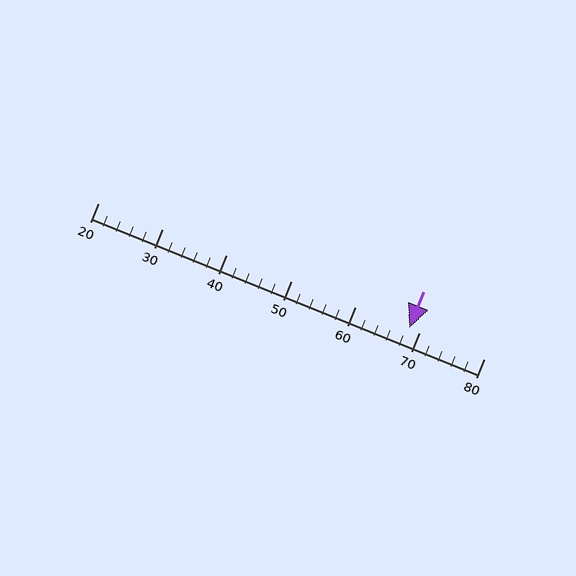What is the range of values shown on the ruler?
The ruler shows values from 20 to 80.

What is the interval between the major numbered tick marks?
The major tick marks are spaced 10 units apart.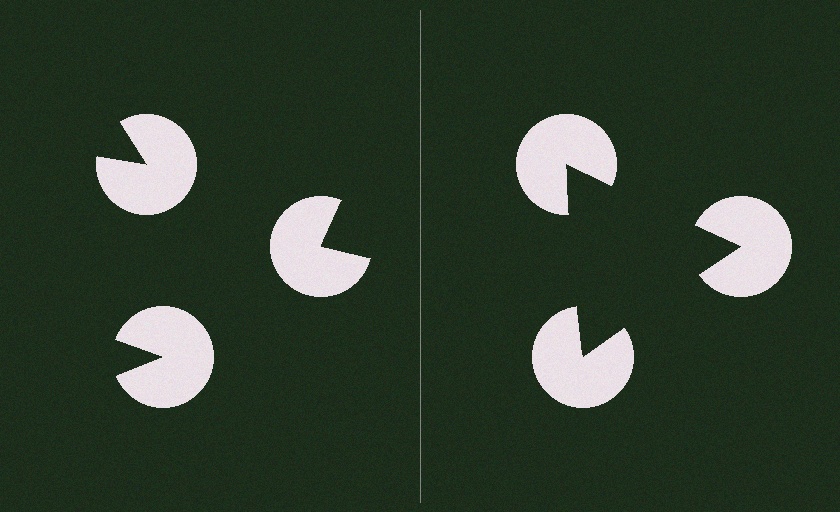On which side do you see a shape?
An illusory triangle appears on the right side. On the left side the wedge cuts are rotated, so no coherent shape forms.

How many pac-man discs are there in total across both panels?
6 — 3 on each side.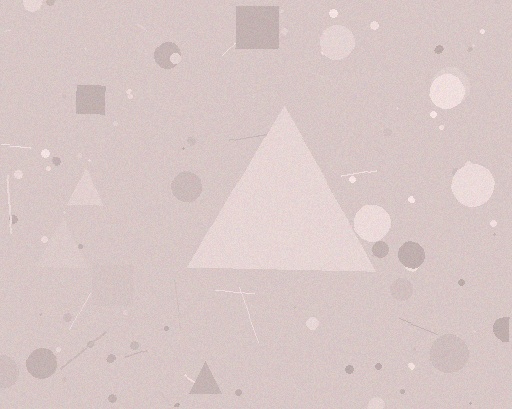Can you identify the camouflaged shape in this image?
The camouflaged shape is a triangle.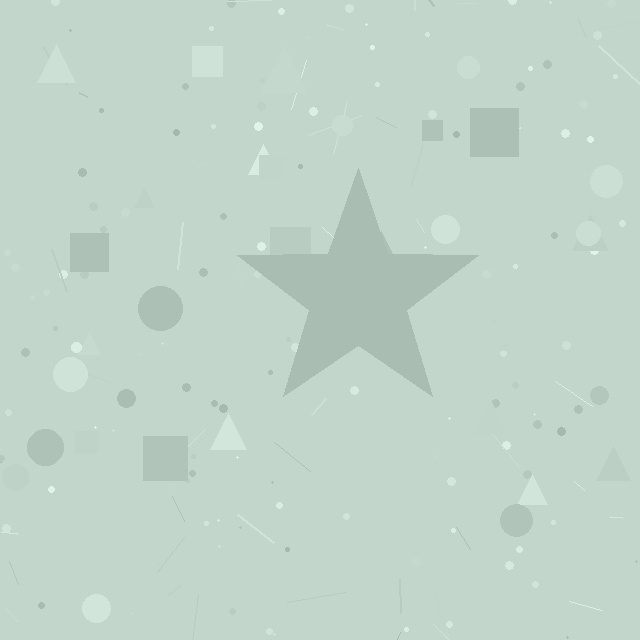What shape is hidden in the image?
A star is hidden in the image.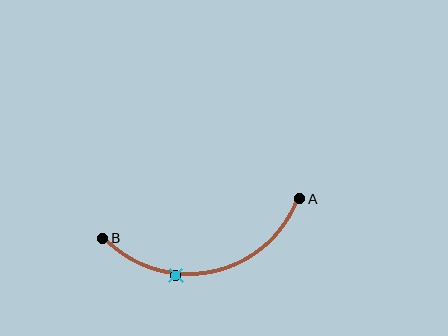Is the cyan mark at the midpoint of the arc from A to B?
No. The cyan mark lies on the arc but is closer to endpoint B. The arc midpoint would be at the point on the curve equidistant along the arc from both A and B.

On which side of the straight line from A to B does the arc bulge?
The arc bulges below the straight line connecting A and B.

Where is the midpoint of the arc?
The arc midpoint is the point on the curve farthest from the straight line joining A and B. It sits below that line.